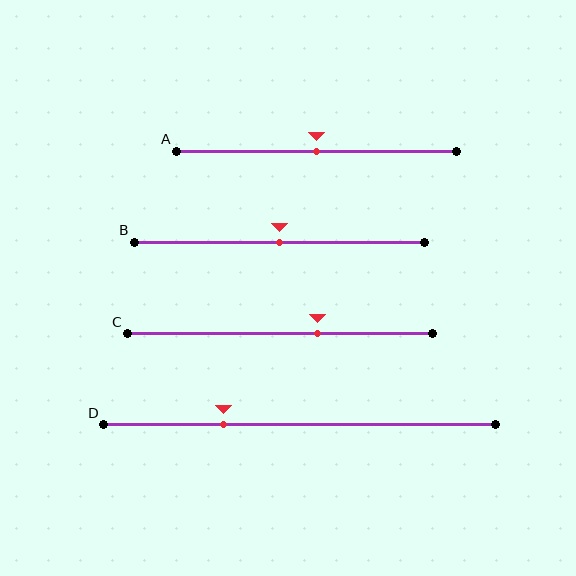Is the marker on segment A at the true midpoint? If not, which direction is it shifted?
Yes, the marker on segment A is at the true midpoint.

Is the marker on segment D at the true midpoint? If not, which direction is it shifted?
No, the marker on segment D is shifted to the left by about 19% of the segment length.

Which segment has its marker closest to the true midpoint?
Segment A has its marker closest to the true midpoint.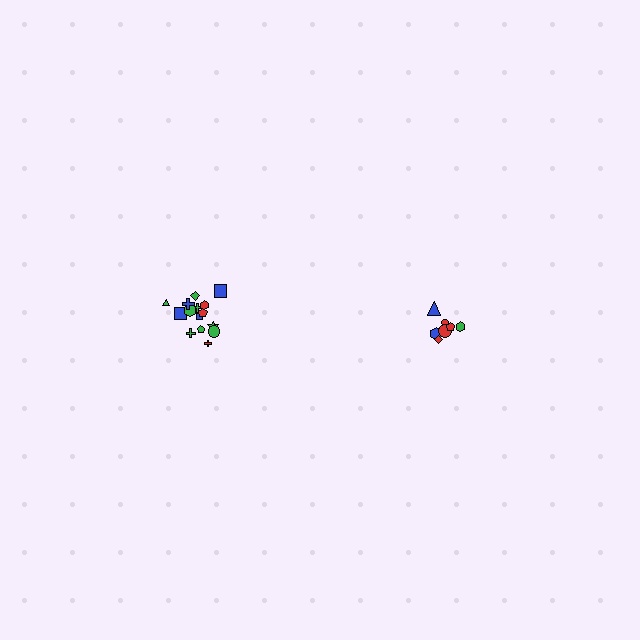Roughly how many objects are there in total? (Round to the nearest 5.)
Roughly 20 objects in total.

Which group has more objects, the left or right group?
The left group.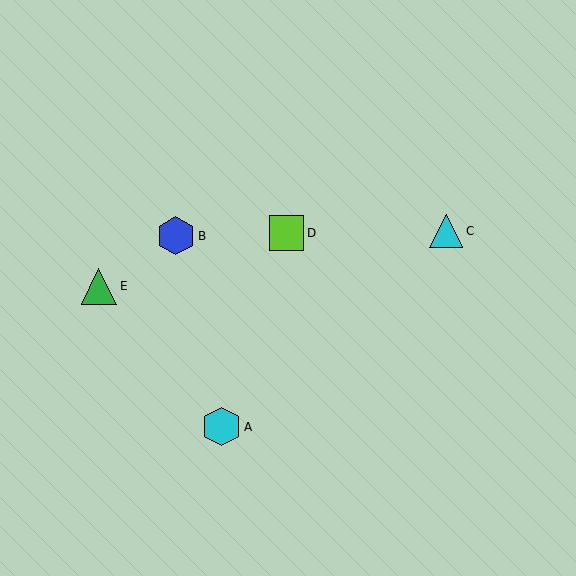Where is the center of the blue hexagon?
The center of the blue hexagon is at (176, 236).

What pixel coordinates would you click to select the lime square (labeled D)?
Click at (286, 233) to select the lime square D.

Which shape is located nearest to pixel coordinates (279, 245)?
The lime square (labeled D) at (286, 233) is nearest to that location.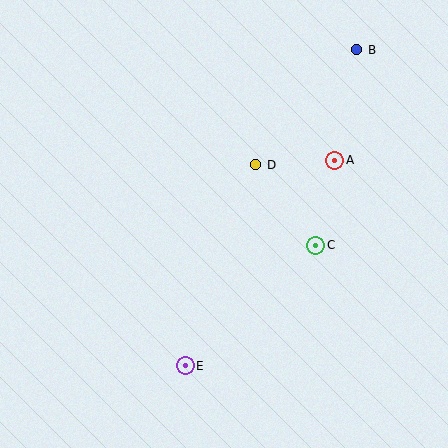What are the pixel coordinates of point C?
Point C is at (316, 245).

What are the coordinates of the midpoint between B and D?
The midpoint between B and D is at (306, 107).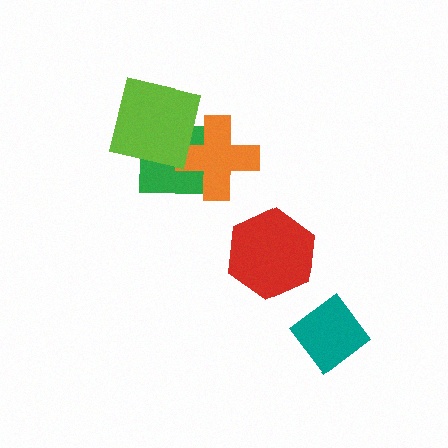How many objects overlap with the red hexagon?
0 objects overlap with the red hexagon.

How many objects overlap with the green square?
2 objects overlap with the green square.